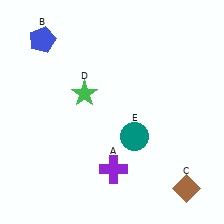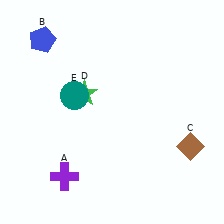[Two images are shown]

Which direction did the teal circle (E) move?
The teal circle (E) moved left.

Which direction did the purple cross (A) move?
The purple cross (A) moved left.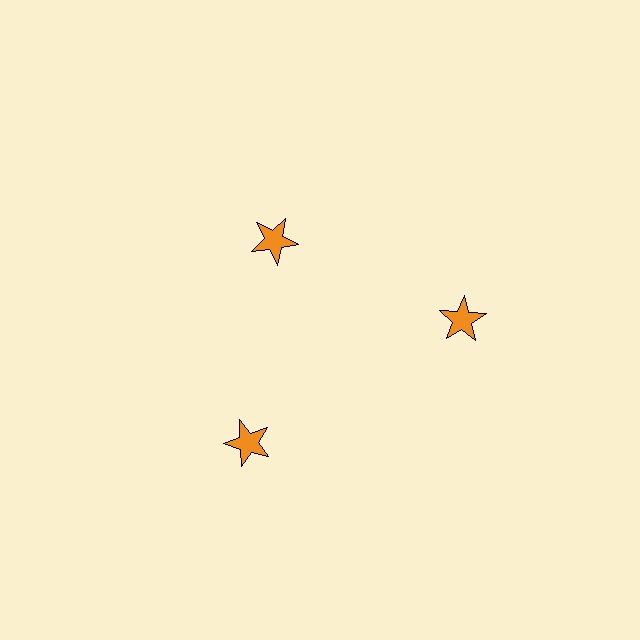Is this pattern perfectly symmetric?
No. The 3 orange stars are arranged in a ring, but one element near the 11 o'clock position is pulled inward toward the center, breaking the 3-fold rotational symmetry.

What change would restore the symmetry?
The symmetry would be restored by moving it outward, back onto the ring so that all 3 stars sit at equal angles and equal distance from the center.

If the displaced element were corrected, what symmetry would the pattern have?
It would have 3-fold rotational symmetry — the pattern would map onto itself every 120 degrees.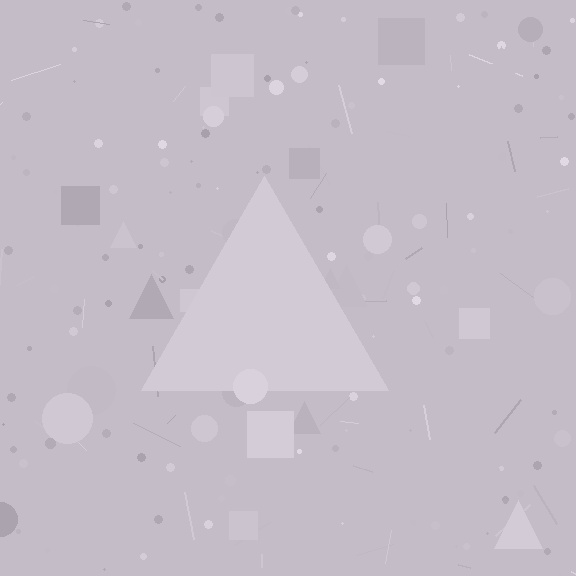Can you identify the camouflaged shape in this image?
The camouflaged shape is a triangle.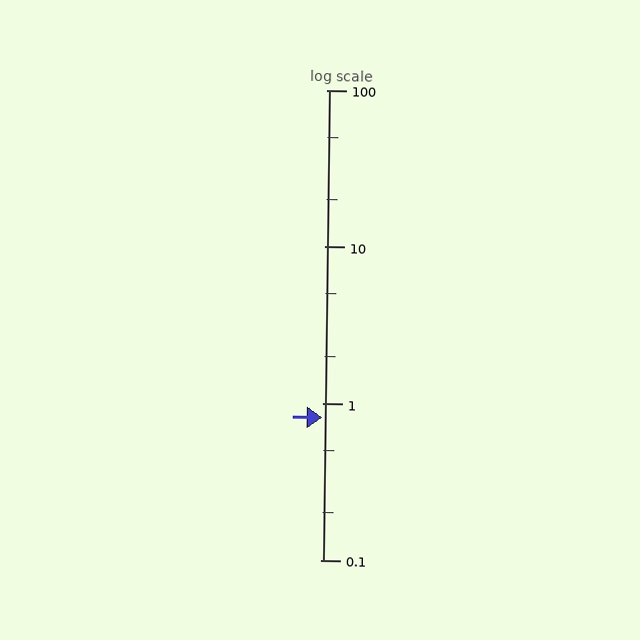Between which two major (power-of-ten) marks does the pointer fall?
The pointer is between 0.1 and 1.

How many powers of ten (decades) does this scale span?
The scale spans 3 decades, from 0.1 to 100.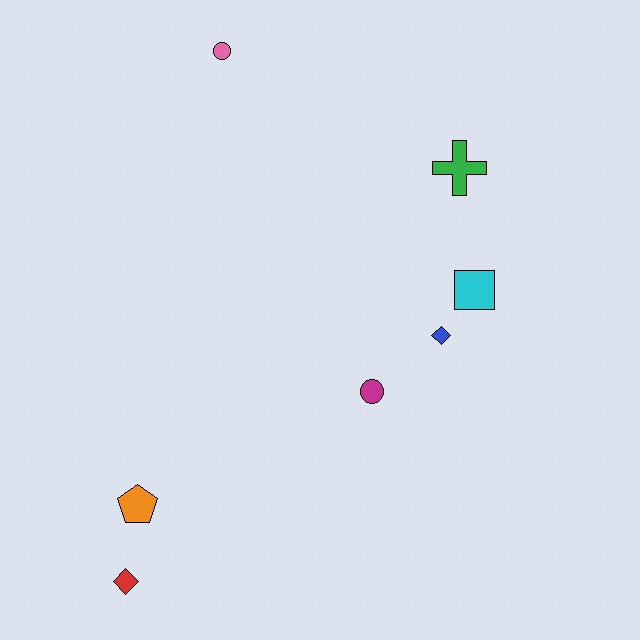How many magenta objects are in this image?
There is 1 magenta object.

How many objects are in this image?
There are 7 objects.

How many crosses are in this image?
There is 1 cross.